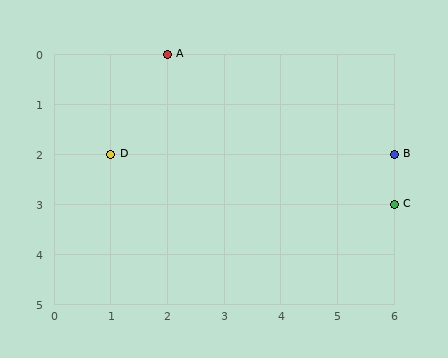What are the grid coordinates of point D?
Point D is at grid coordinates (1, 2).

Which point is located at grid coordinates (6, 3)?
Point C is at (6, 3).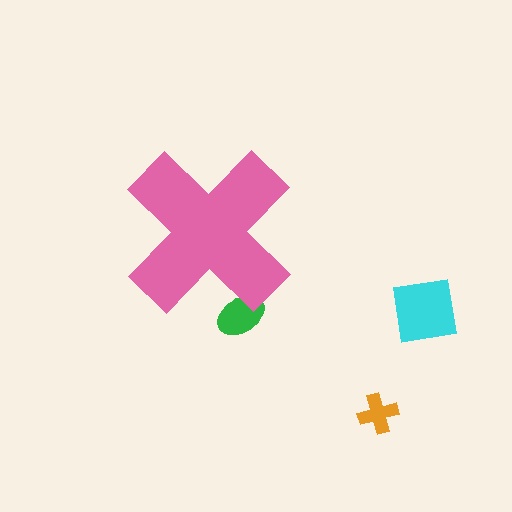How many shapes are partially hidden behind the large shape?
1 shape is partially hidden.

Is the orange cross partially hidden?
No, the orange cross is fully visible.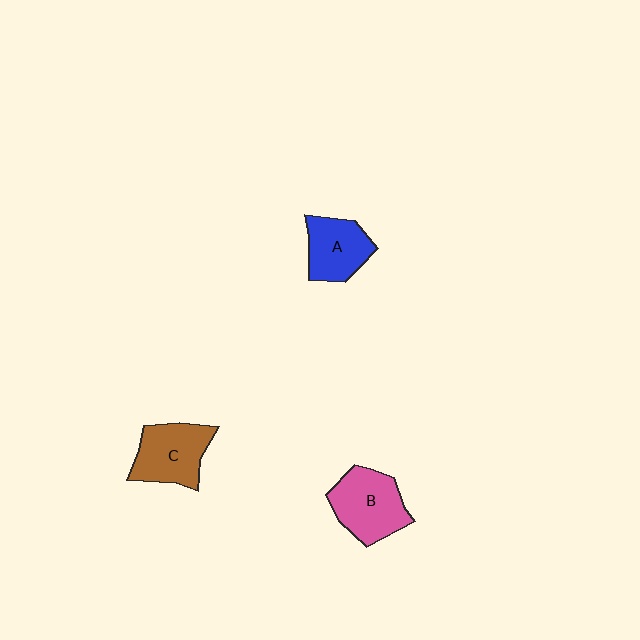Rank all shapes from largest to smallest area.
From largest to smallest: B (pink), C (brown), A (blue).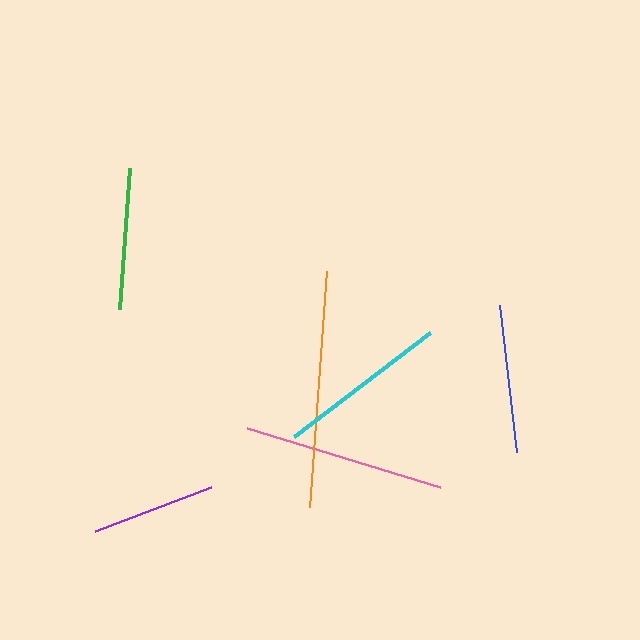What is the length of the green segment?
The green segment is approximately 141 pixels long.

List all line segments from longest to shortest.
From longest to shortest: orange, pink, cyan, blue, green, purple.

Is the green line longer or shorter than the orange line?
The orange line is longer than the green line.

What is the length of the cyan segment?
The cyan segment is approximately 171 pixels long.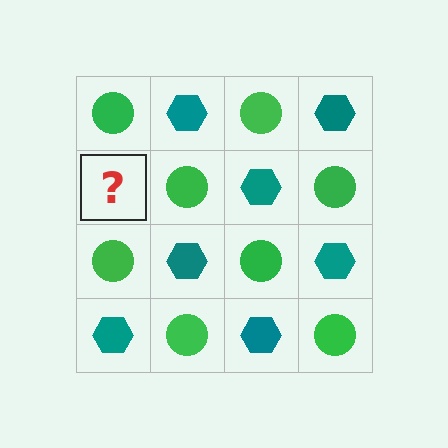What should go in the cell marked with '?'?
The missing cell should contain a teal hexagon.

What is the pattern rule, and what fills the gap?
The rule is that it alternates green circle and teal hexagon in a checkerboard pattern. The gap should be filled with a teal hexagon.